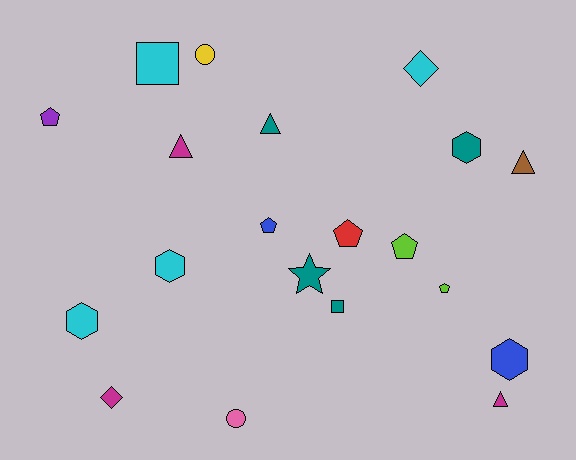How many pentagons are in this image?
There are 5 pentagons.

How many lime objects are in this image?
There are 2 lime objects.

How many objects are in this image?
There are 20 objects.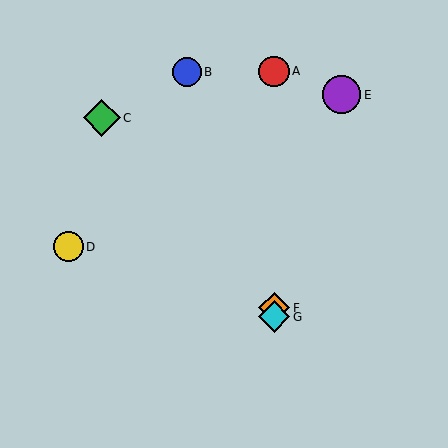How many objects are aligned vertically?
3 objects (A, F, G) are aligned vertically.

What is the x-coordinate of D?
Object D is at x≈68.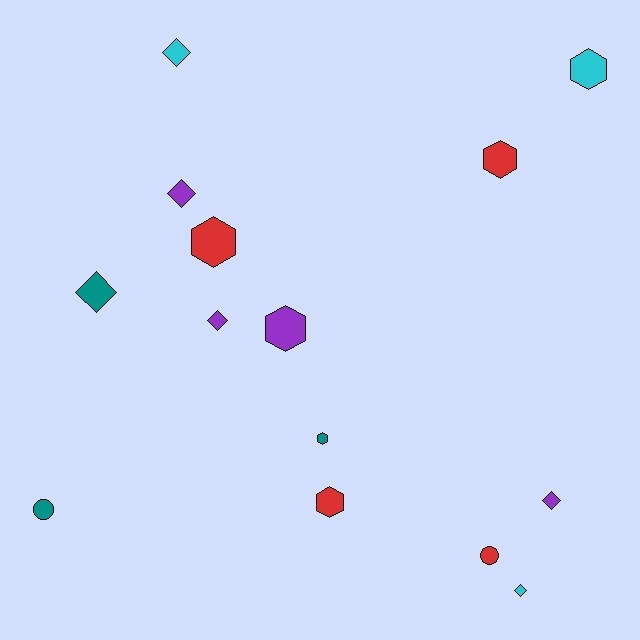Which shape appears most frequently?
Hexagon, with 6 objects.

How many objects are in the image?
There are 14 objects.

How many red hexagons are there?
There are 3 red hexagons.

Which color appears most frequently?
Red, with 4 objects.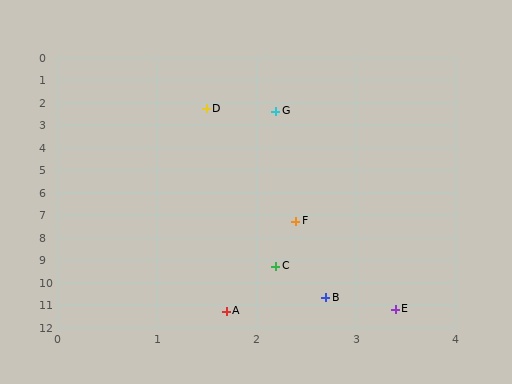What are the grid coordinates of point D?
Point D is at approximately (1.5, 2.3).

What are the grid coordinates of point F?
Point F is at approximately (2.4, 7.3).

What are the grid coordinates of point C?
Point C is at approximately (2.2, 9.3).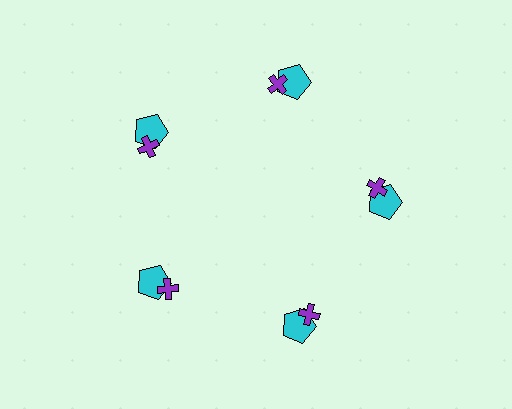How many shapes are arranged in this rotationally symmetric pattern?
There are 10 shapes, arranged in 5 groups of 2.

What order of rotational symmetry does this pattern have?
This pattern has 5-fold rotational symmetry.